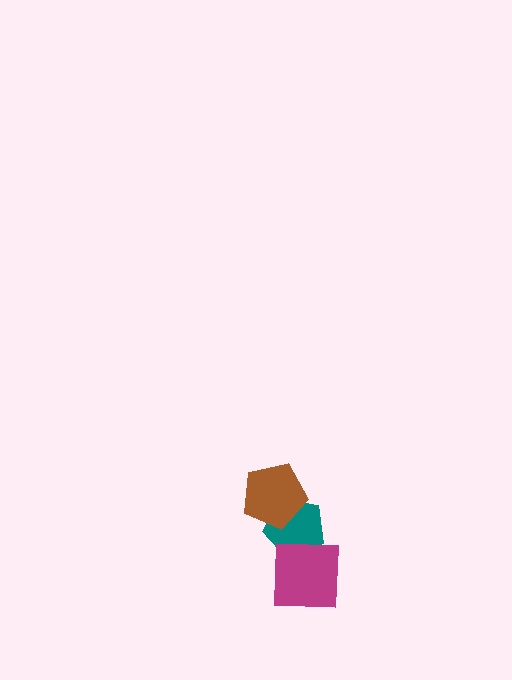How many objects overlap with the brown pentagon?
1 object overlaps with the brown pentagon.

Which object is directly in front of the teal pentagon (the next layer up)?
The brown pentagon is directly in front of the teal pentagon.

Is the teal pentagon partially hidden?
Yes, it is partially covered by another shape.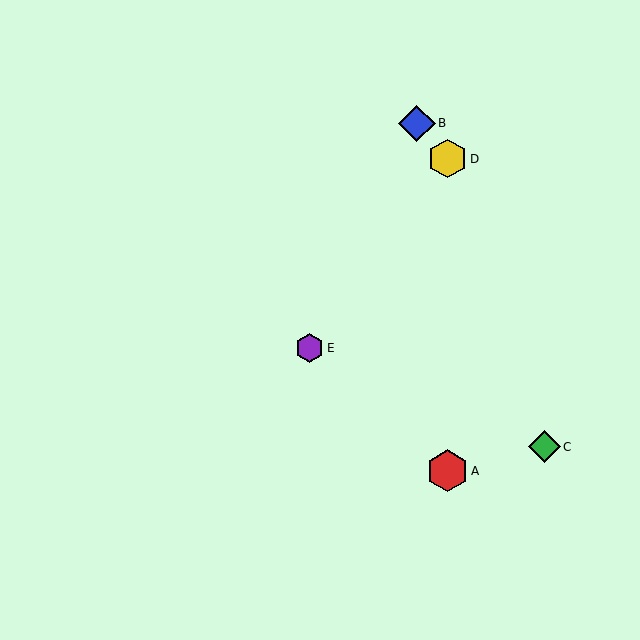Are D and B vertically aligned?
No, D is at x≈447 and B is at x≈417.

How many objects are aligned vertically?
2 objects (A, D) are aligned vertically.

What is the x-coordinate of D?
Object D is at x≈447.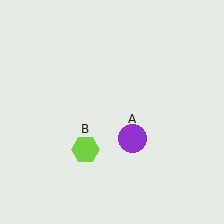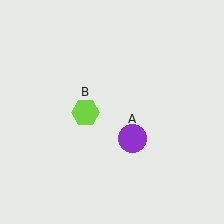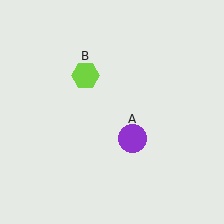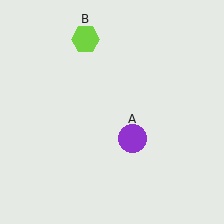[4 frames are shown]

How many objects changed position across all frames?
1 object changed position: lime hexagon (object B).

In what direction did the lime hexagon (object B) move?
The lime hexagon (object B) moved up.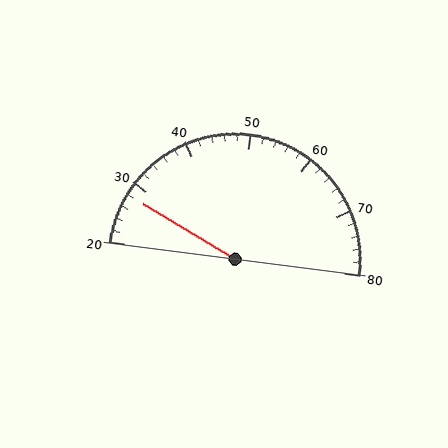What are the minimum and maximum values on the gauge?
The gauge ranges from 20 to 80.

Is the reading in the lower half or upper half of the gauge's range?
The reading is in the lower half of the range (20 to 80).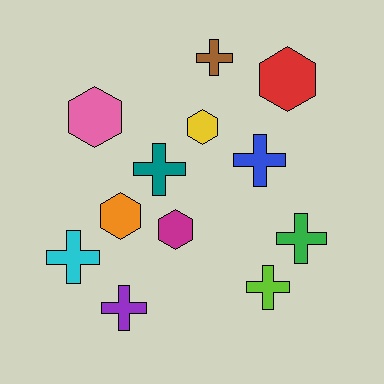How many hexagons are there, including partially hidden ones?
There are 5 hexagons.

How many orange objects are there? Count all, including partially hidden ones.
There is 1 orange object.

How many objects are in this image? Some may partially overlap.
There are 12 objects.